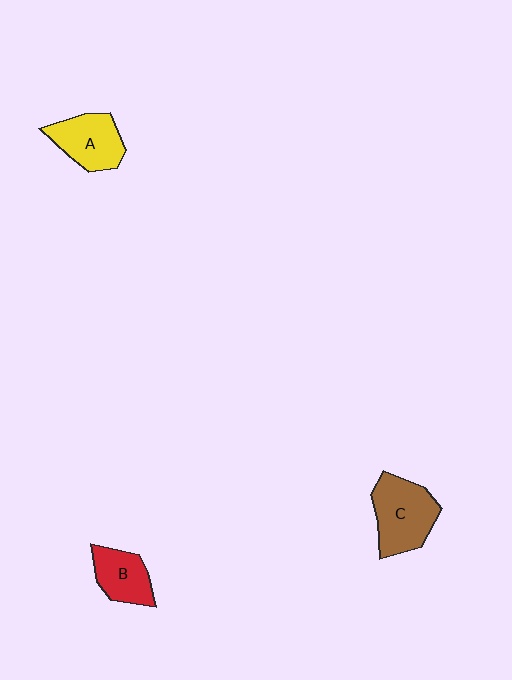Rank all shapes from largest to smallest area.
From largest to smallest: C (brown), A (yellow), B (red).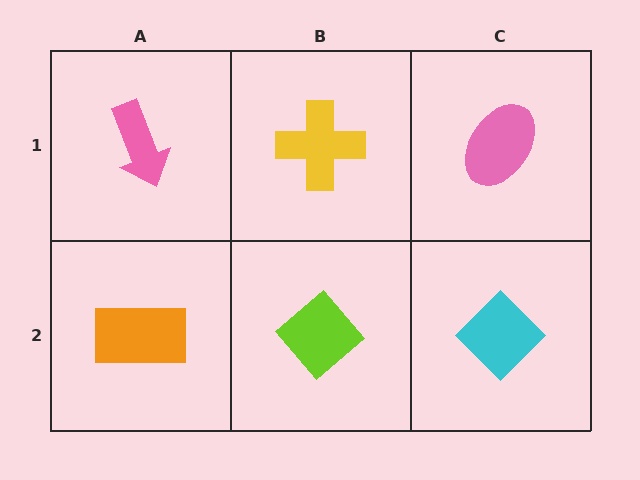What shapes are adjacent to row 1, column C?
A cyan diamond (row 2, column C), a yellow cross (row 1, column B).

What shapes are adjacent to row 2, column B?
A yellow cross (row 1, column B), an orange rectangle (row 2, column A), a cyan diamond (row 2, column C).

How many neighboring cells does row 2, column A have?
2.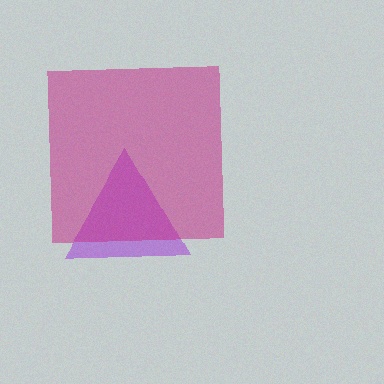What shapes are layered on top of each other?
The layered shapes are: a purple triangle, a magenta square.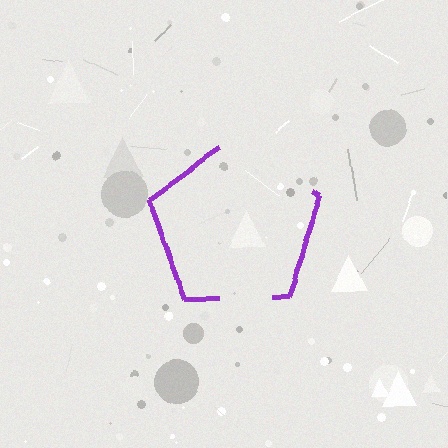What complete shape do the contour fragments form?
The contour fragments form a pentagon.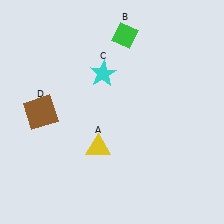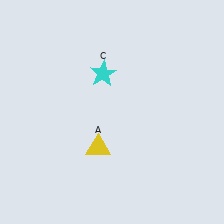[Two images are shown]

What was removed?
The brown square (D), the green diamond (B) were removed in Image 2.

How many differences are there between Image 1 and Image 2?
There are 2 differences between the two images.